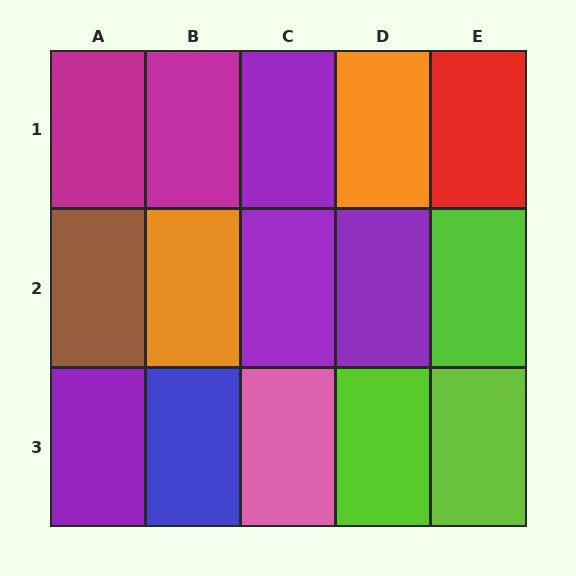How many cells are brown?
1 cell is brown.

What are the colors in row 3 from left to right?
Purple, blue, pink, lime, lime.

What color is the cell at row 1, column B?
Magenta.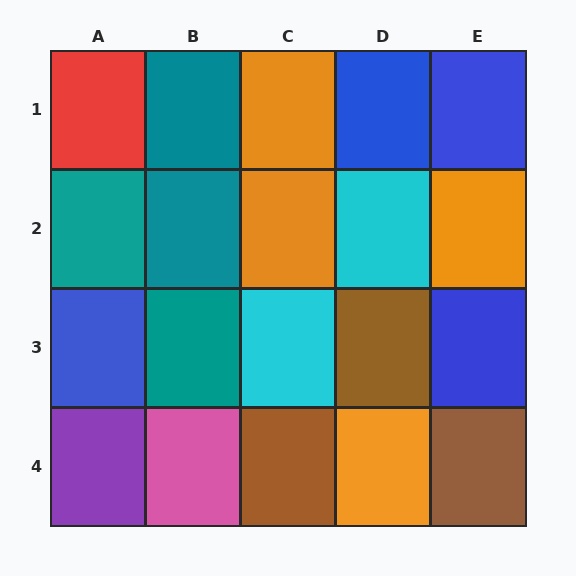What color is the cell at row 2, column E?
Orange.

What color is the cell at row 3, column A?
Blue.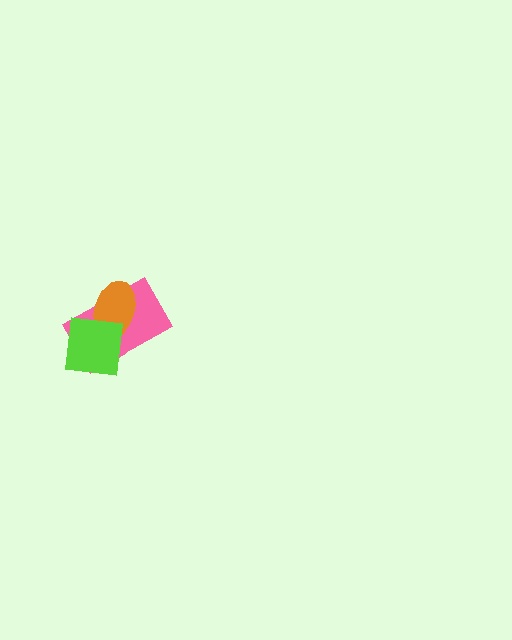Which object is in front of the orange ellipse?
The lime square is in front of the orange ellipse.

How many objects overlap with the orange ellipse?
2 objects overlap with the orange ellipse.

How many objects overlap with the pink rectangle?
2 objects overlap with the pink rectangle.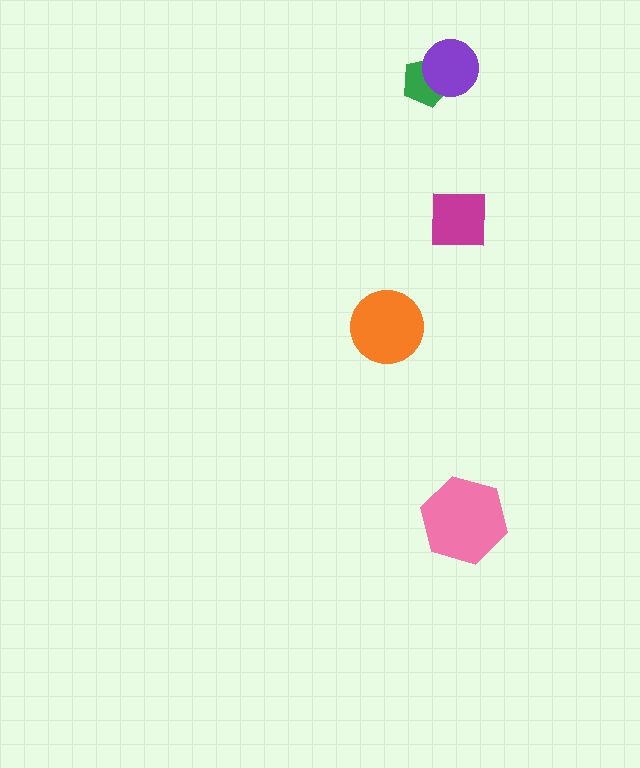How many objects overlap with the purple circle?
1 object overlaps with the purple circle.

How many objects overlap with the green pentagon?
1 object overlaps with the green pentagon.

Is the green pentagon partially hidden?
Yes, it is partially covered by another shape.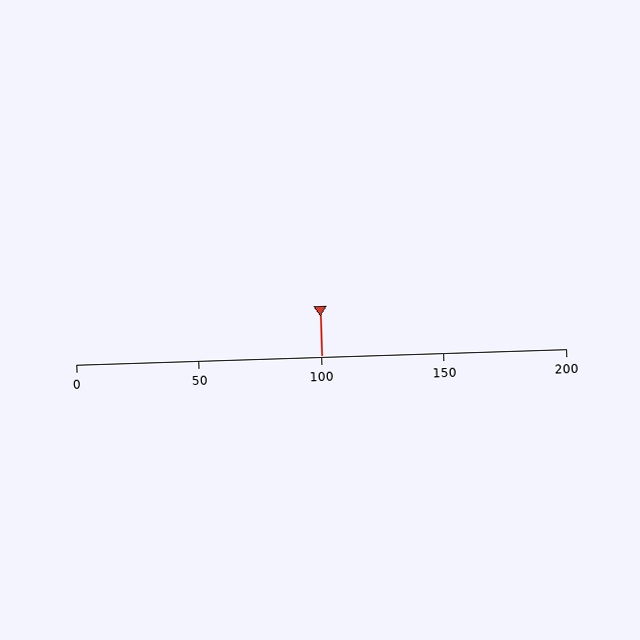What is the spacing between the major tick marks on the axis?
The major ticks are spaced 50 apart.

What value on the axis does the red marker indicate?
The marker indicates approximately 100.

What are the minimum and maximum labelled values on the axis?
The axis runs from 0 to 200.